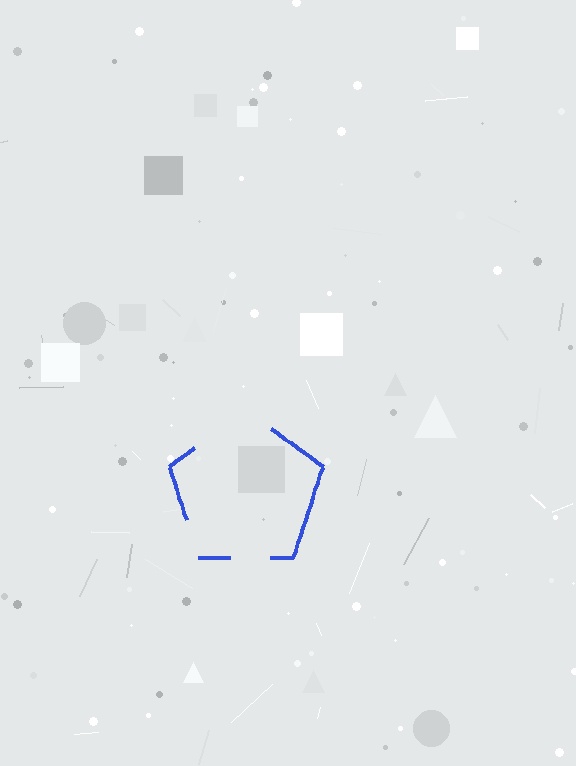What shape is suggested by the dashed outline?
The dashed outline suggests a pentagon.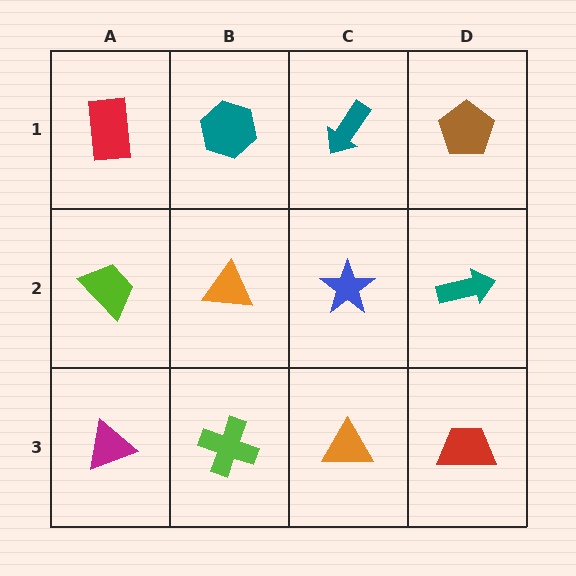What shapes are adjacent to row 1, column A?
A lime trapezoid (row 2, column A), a teal hexagon (row 1, column B).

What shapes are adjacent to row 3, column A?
A lime trapezoid (row 2, column A), a lime cross (row 3, column B).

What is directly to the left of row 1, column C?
A teal hexagon.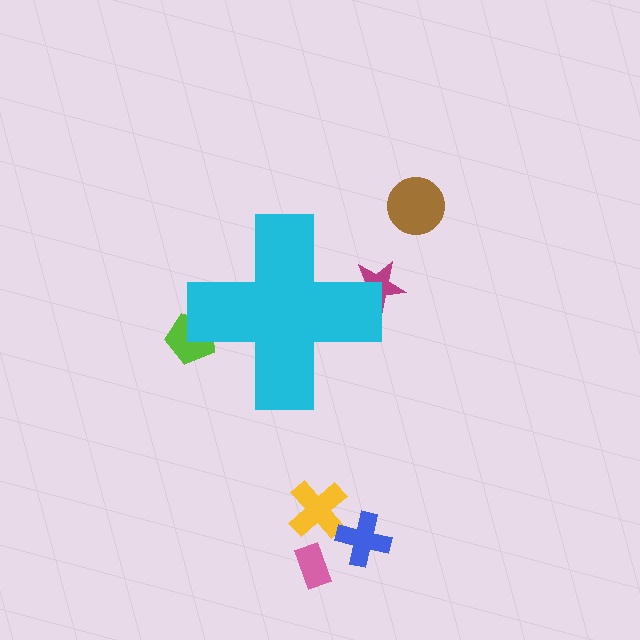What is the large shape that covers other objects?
A cyan cross.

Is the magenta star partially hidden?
Yes, the magenta star is partially hidden behind the cyan cross.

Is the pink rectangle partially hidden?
No, the pink rectangle is fully visible.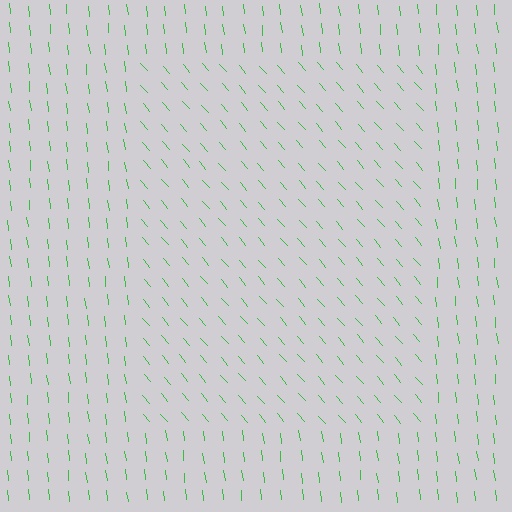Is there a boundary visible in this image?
Yes, there is a texture boundary formed by a change in line orientation.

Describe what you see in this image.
The image is filled with small green line segments. A rectangle region in the image has lines oriented differently from the surrounding lines, creating a visible texture boundary.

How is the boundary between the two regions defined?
The boundary is defined purely by a change in line orientation (approximately 34 degrees difference). All lines are the same color and thickness.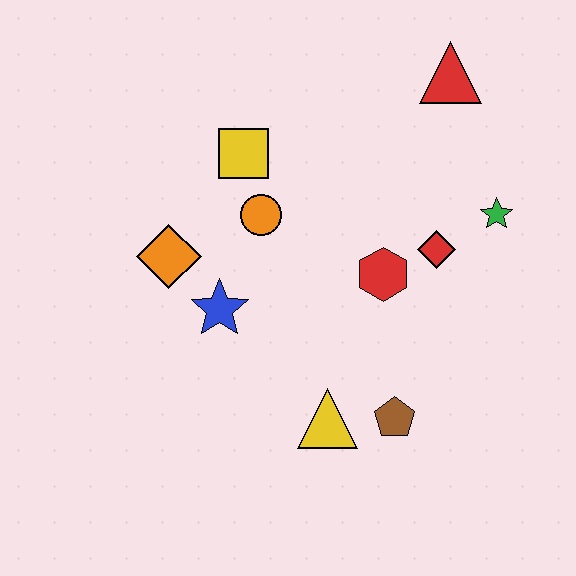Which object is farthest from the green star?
The orange diamond is farthest from the green star.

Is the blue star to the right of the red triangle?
No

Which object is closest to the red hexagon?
The red diamond is closest to the red hexagon.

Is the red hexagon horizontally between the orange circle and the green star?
Yes